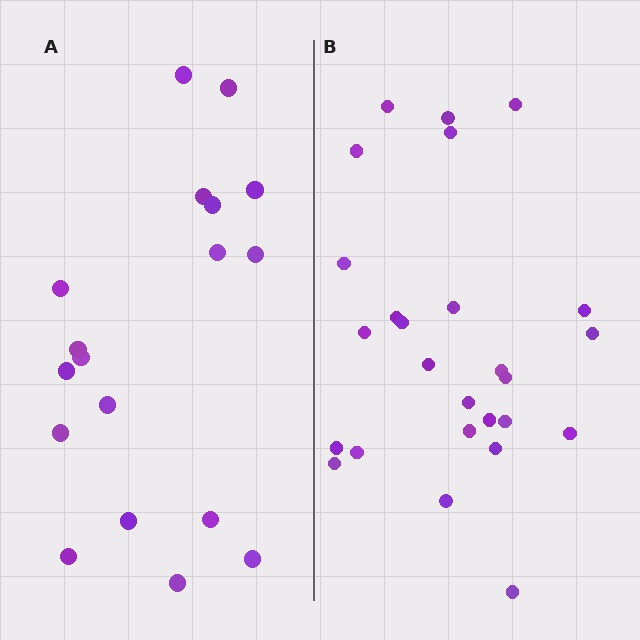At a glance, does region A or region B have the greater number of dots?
Region B (the right region) has more dots.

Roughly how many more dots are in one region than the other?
Region B has roughly 8 or so more dots than region A.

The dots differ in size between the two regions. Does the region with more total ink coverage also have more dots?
No. Region A has more total ink coverage because its dots are larger, but region B actually contains more individual dots. Total area can be misleading — the number of items is what matters here.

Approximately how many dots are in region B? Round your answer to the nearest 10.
About 30 dots. (The exact count is 26, which rounds to 30.)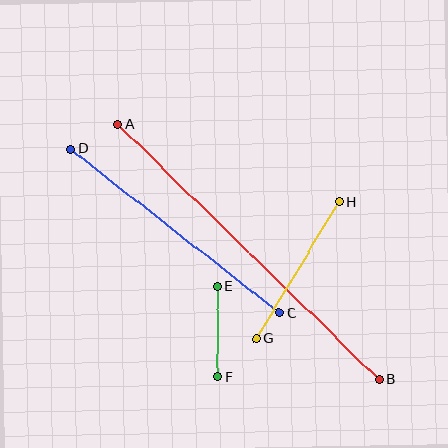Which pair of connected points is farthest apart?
Points A and B are farthest apart.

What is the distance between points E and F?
The distance is approximately 90 pixels.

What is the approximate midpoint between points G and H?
The midpoint is at approximately (297, 270) pixels.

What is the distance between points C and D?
The distance is approximately 266 pixels.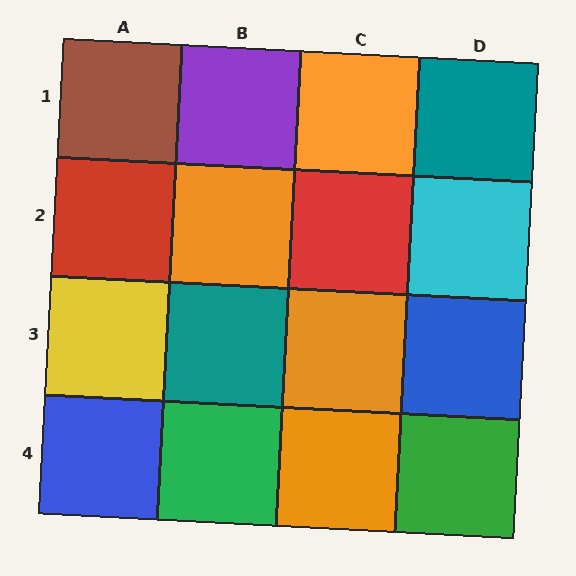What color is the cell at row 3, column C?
Orange.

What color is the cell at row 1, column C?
Orange.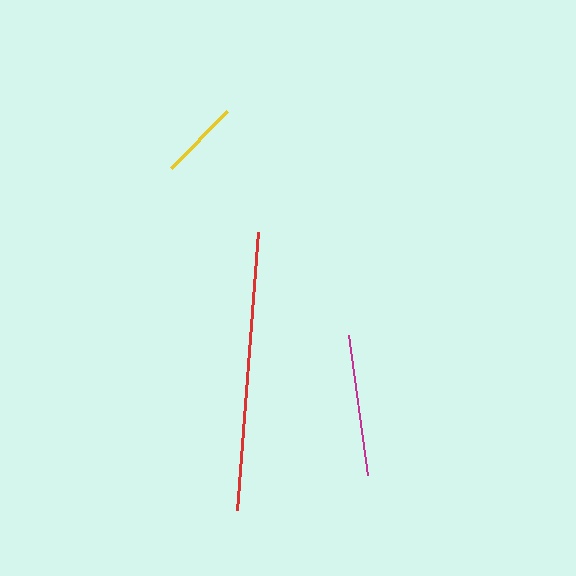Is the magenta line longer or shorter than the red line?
The red line is longer than the magenta line.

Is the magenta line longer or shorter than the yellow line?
The magenta line is longer than the yellow line.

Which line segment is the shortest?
The yellow line is the shortest at approximately 79 pixels.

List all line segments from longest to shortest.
From longest to shortest: red, magenta, yellow.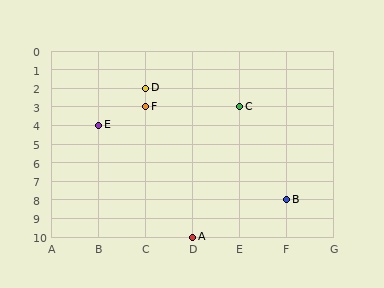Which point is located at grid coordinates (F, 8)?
Point B is at (F, 8).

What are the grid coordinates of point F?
Point F is at grid coordinates (C, 3).